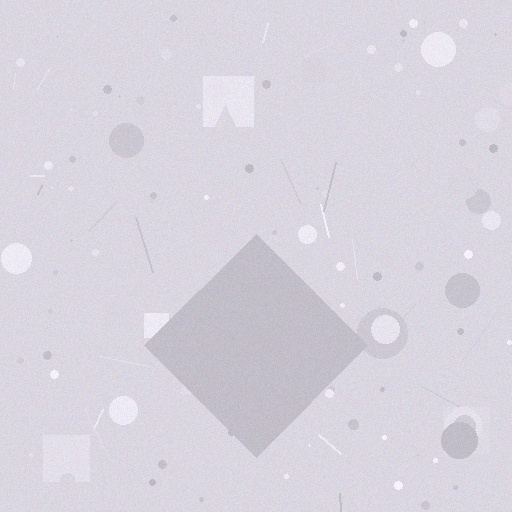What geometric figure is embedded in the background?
A diamond is embedded in the background.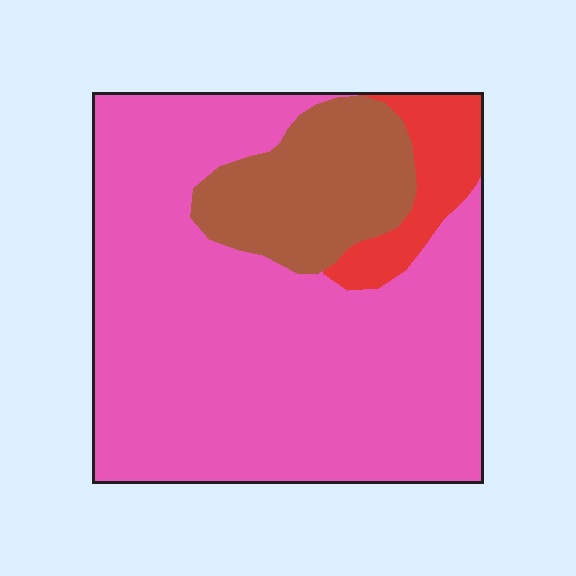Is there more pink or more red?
Pink.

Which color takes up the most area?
Pink, at roughly 75%.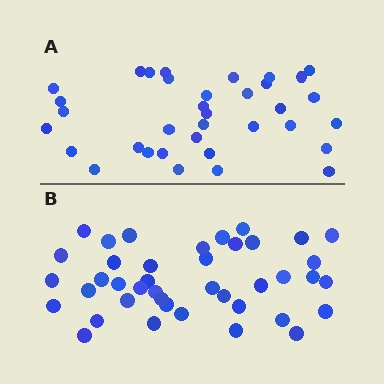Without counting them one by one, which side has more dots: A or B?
Region B (the bottom region) has more dots.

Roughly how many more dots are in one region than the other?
Region B has about 6 more dots than region A.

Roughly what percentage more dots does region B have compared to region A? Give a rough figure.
About 15% more.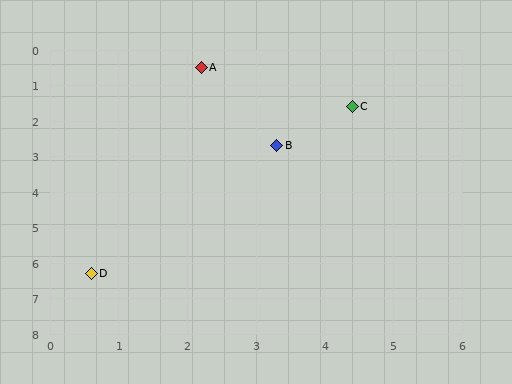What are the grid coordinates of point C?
Point C is at approximately (4.4, 1.6).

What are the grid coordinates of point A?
Point A is at approximately (2.2, 0.5).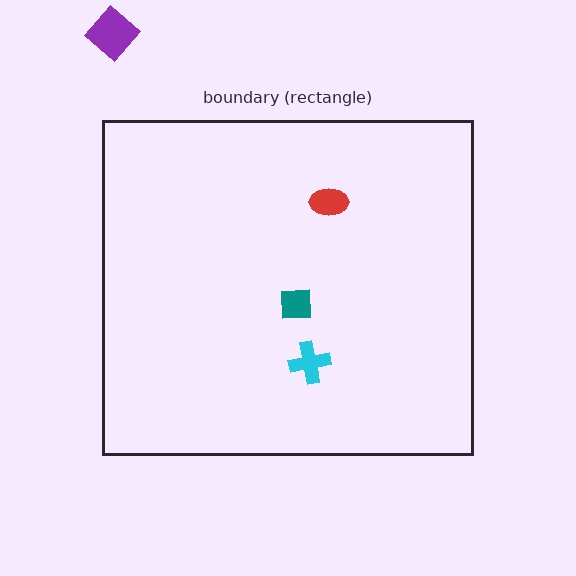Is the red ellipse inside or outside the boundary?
Inside.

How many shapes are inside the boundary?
3 inside, 1 outside.